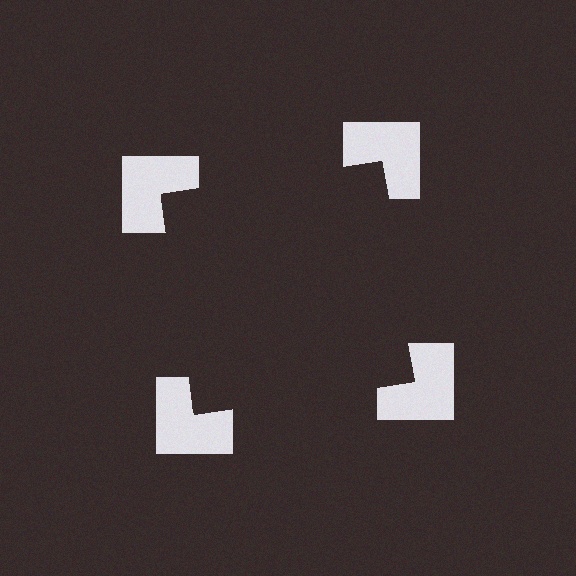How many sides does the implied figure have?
4 sides.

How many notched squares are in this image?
There are 4 — one at each vertex of the illusory square.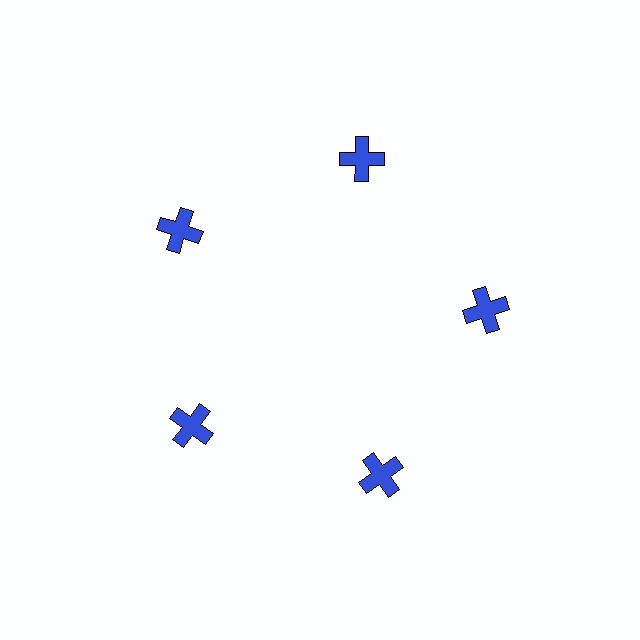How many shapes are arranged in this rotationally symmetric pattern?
There are 5 shapes, arranged in 5 groups of 1.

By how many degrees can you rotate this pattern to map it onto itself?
The pattern maps onto itself every 72 degrees of rotation.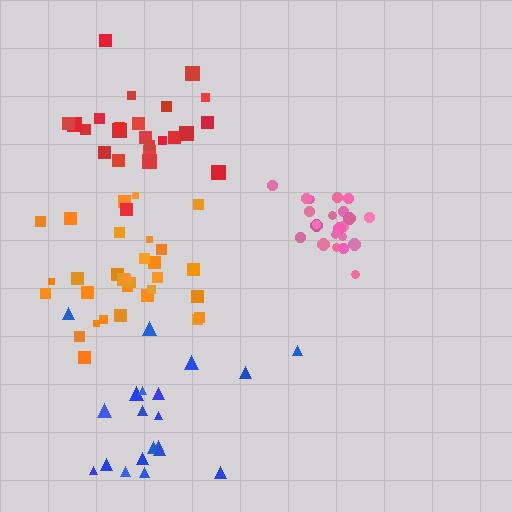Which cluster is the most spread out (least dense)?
Blue.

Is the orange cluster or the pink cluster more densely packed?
Pink.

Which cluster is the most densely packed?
Pink.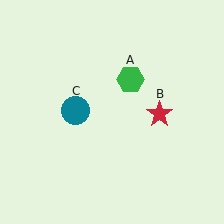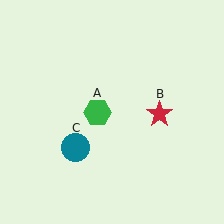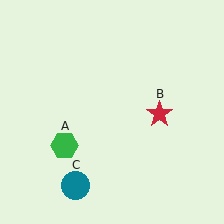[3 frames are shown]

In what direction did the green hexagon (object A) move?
The green hexagon (object A) moved down and to the left.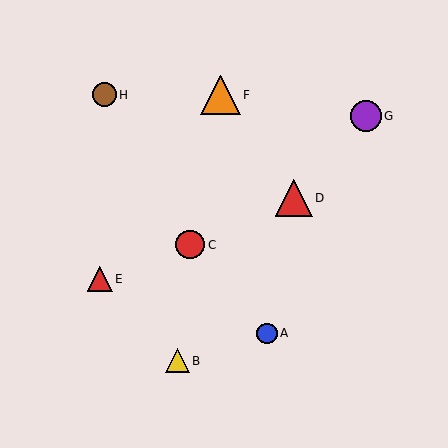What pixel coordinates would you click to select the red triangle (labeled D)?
Click at (294, 198) to select the red triangle D.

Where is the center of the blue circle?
The center of the blue circle is at (267, 333).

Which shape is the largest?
The orange triangle (labeled F) is the largest.